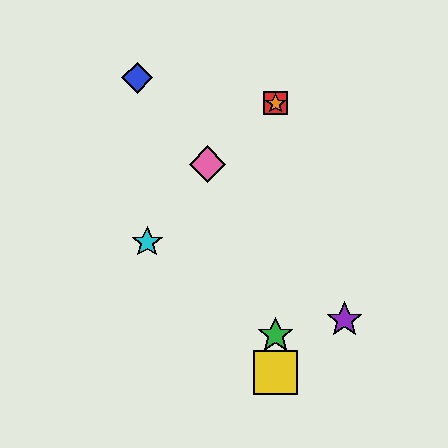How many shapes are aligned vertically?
4 shapes (the red square, the green star, the yellow square, the orange star) are aligned vertically.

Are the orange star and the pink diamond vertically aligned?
No, the orange star is at x≈276 and the pink diamond is at x≈208.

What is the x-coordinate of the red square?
The red square is at x≈276.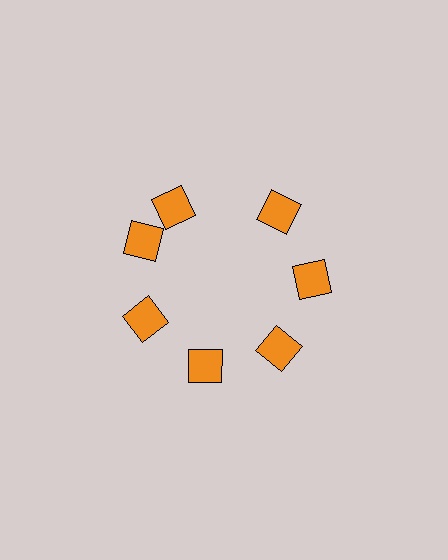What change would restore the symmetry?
The symmetry would be restored by rotating it back into even spacing with its neighbors so that all 7 diamonds sit at equal angles and equal distance from the center.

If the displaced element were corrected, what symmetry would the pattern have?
It would have 7-fold rotational symmetry — the pattern would map onto itself every 51 degrees.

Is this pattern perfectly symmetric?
No. The 7 orange diamonds are arranged in a ring, but one element near the 12 o'clock position is rotated out of alignment along the ring, breaking the 7-fold rotational symmetry.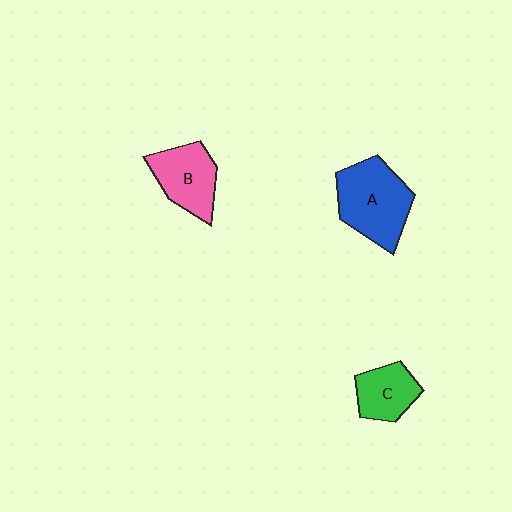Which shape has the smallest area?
Shape C (green).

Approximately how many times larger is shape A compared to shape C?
Approximately 1.7 times.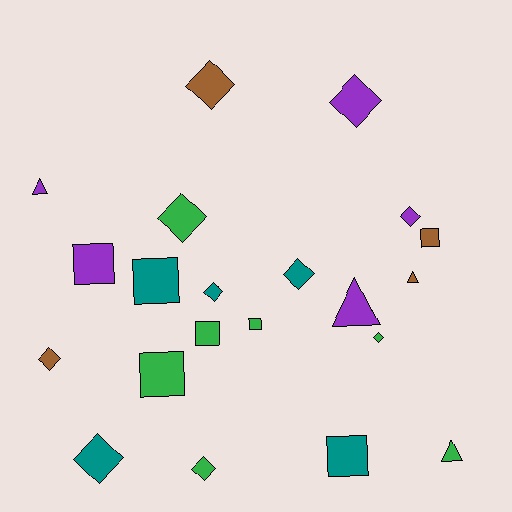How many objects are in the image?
There are 21 objects.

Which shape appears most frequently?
Diamond, with 10 objects.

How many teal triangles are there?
There are no teal triangles.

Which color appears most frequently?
Green, with 7 objects.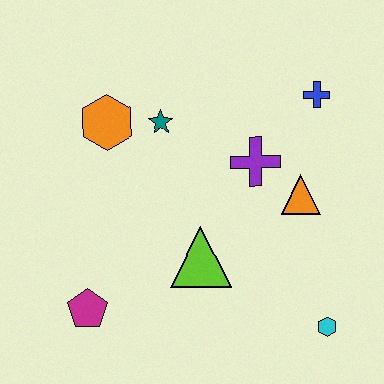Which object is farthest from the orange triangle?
The magenta pentagon is farthest from the orange triangle.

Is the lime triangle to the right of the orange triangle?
No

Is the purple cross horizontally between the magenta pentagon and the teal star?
No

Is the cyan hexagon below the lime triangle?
Yes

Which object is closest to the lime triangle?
The purple cross is closest to the lime triangle.